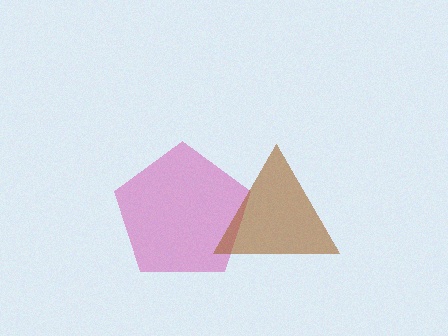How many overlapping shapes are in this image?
There are 2 overlapping shapes in the image.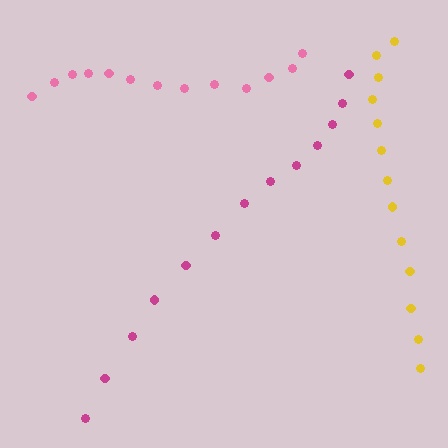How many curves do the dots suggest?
There are 3 distinct paths.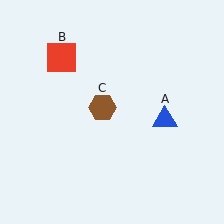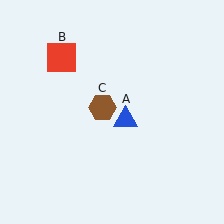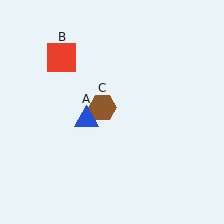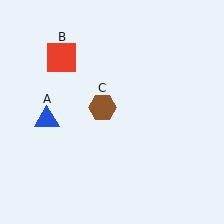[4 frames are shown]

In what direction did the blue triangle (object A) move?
The blue triangle (object A) moved left.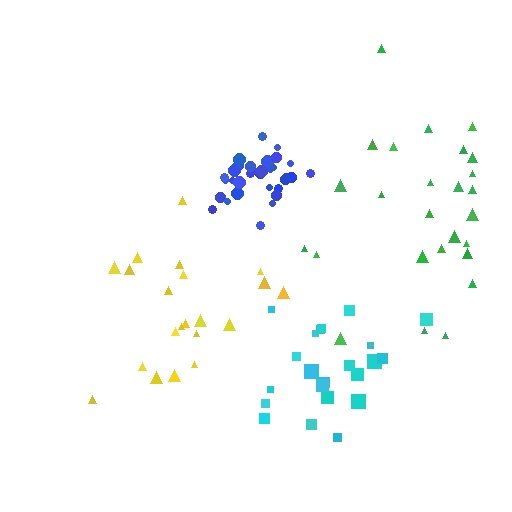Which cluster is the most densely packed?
Blue.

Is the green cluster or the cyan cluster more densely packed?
Cyan.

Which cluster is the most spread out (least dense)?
Green.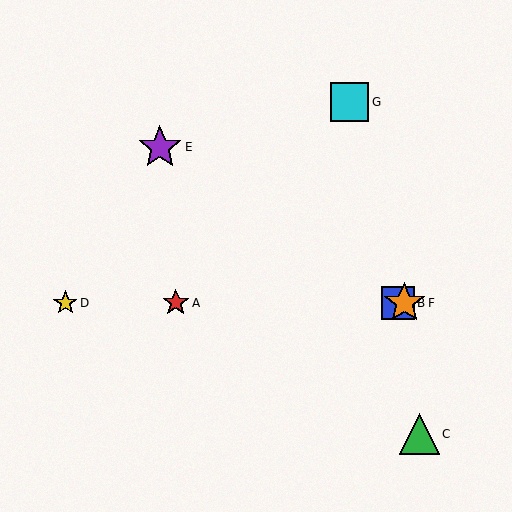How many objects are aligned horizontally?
4 objects (A, B, D, F) are aligned horizontally.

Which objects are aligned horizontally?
Objects A, B, D, F are aligned horizontally.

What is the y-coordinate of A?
Object A is at y≈303.